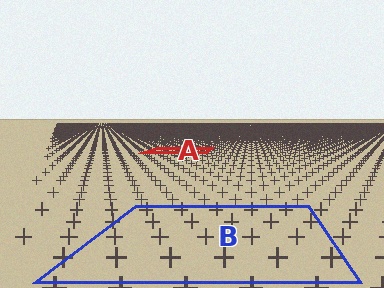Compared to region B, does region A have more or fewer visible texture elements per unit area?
Region A has more texture elements per unit area — they are packed more densely because it is farther away.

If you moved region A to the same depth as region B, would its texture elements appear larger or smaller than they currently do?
They would appear larger. At a closer depth, the same texture elements are projected at a bigger on-screen size.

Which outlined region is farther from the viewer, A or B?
Region A is farther from the viewer — the texture elements inside it appear smaller and more densely packed.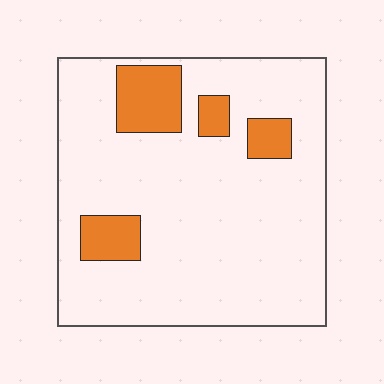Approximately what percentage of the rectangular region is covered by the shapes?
Approximately 15%.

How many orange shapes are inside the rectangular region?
4.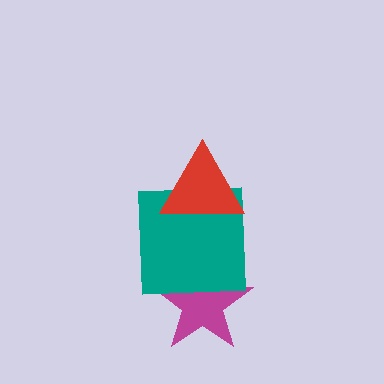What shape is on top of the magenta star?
The teal square is on top of the magenta star.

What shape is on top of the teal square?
The red triangle is on top of the teal square.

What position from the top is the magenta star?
The magenta star is 3rd from the top.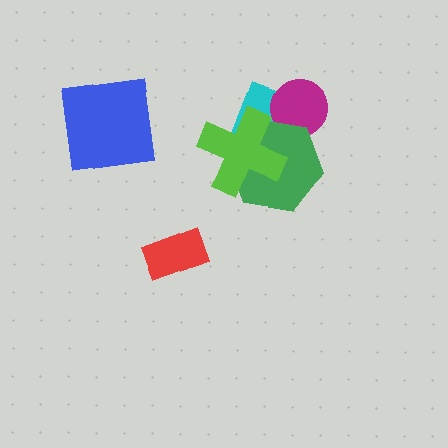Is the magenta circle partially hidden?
Yes, it is partially covered by another shape.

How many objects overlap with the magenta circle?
2 objects overlap with the magenta circle.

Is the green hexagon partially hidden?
Yes, it is partially covered by another shape.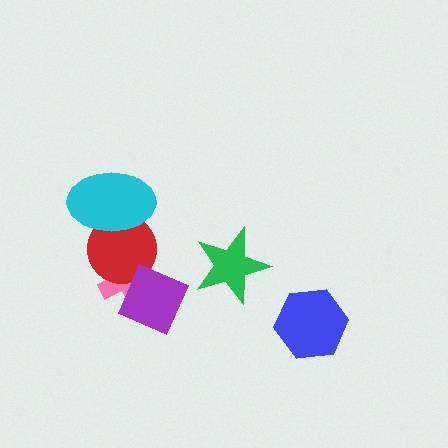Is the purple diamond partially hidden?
No, no other shape covers it.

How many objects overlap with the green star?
0 objects overlap with the green star.